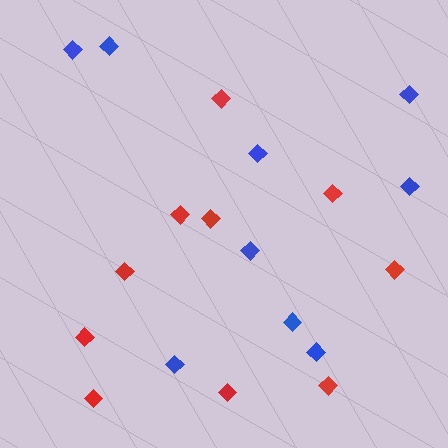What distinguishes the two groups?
There are 2 groups: one group of blue diamonds (9) and one group of red diamonds (10).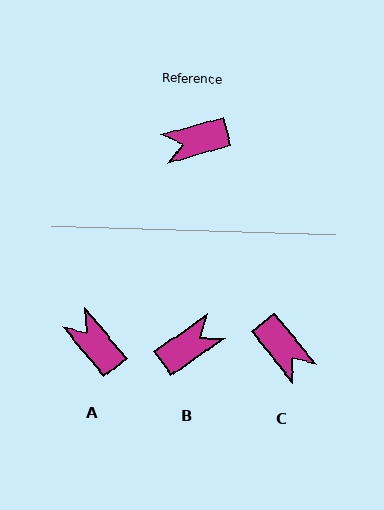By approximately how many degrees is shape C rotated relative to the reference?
Approximately 113 degrees counter-clockwise.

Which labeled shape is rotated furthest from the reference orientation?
B, about 161 degrees away.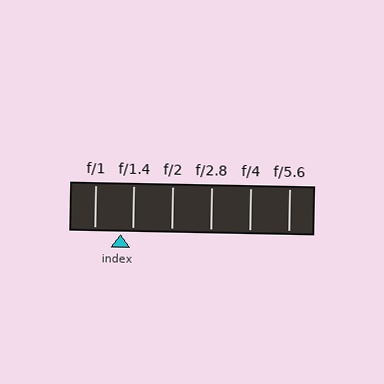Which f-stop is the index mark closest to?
The index mark is closest to f/1.4.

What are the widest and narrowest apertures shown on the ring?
The widest aperture shown is f/1 and the narrowest is f/5.6.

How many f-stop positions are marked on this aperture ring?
There are 6 f-stop positions marked.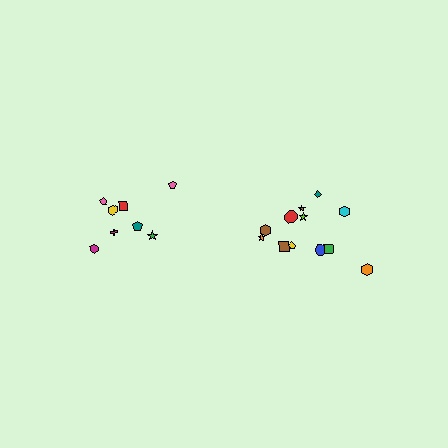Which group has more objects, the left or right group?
The right group.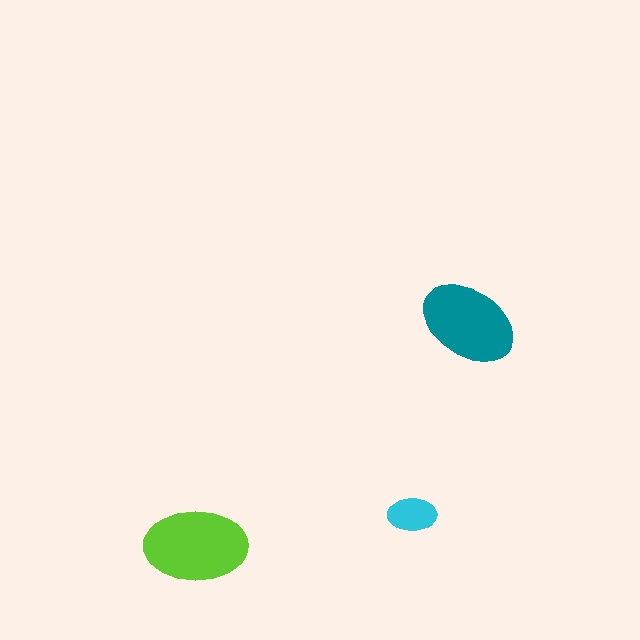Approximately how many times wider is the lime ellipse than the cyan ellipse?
About 2 times wider.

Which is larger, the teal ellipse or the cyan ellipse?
The teal one.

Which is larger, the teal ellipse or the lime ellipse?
The lime one.